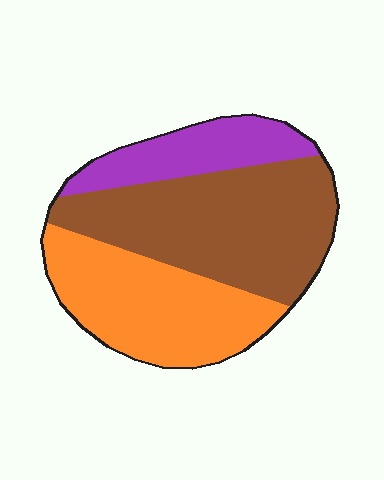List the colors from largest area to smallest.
From largest to smallest: brown, orange, purple.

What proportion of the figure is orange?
Orange takes up between a third and a half of the figure.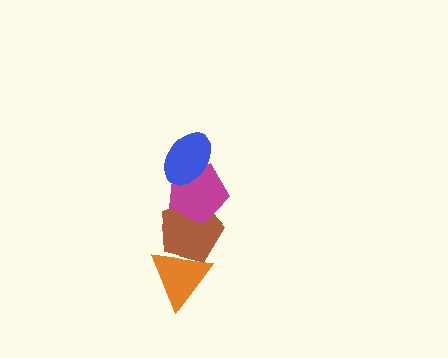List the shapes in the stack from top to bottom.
From top to bottom: the blue ellipse, the magenta pentagon, the brown pentagon, the orange triangle.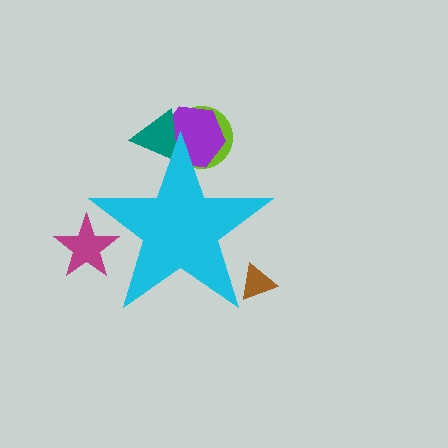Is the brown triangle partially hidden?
Yes, the brown triangle is partially hidden behind the cyan star.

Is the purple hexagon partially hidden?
Yes, the purple hexagon is partially hidden behind the cyan star.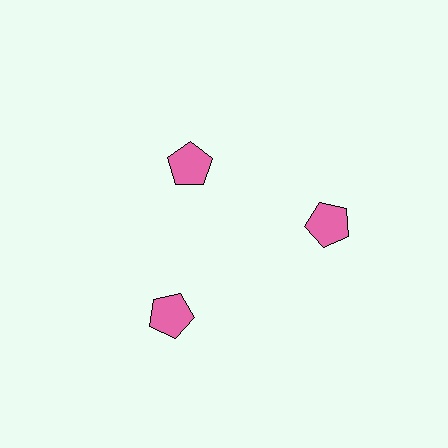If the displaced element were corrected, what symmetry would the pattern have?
It would have 3-fold rotational symmetry — the pattern would map onto itself every 120 degrees.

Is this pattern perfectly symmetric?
No. The 3 pink pentagons are arranged in a ring, but one element near the 11 o'clock position is pulled inward toward the center, breaking the 3-fold rotational symmetry.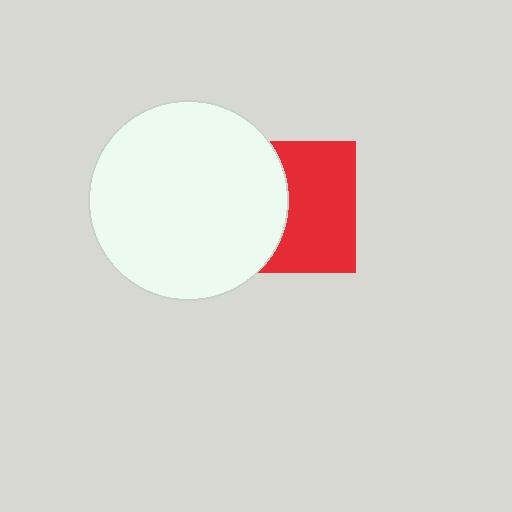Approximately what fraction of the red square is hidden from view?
Roughly 43% of the red square is hidden behind the white circle.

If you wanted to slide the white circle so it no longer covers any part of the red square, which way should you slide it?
Slide it left — that is the most direct way to separate the two shapes.